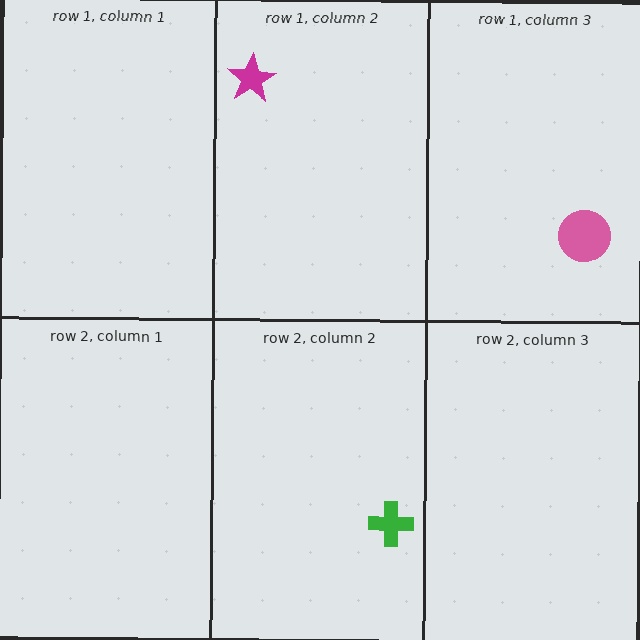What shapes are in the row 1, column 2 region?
The magenta star.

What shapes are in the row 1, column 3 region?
The pink circle.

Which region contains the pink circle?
The row 1, column 3 region.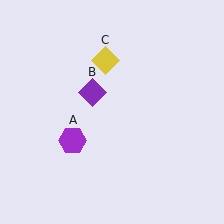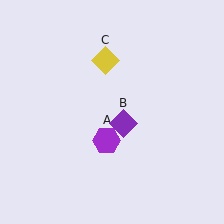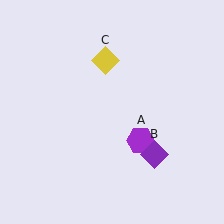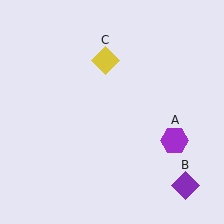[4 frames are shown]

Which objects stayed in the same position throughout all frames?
Yellow diamond (object C) remained stationary.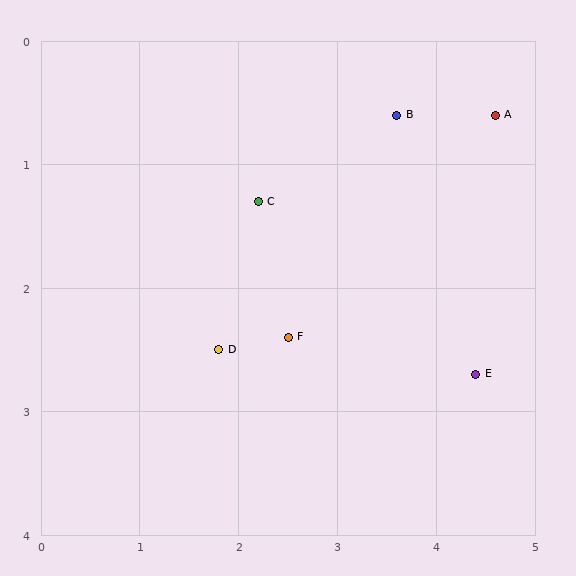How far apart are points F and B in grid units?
Points F and B are about 2.1 grid units apart.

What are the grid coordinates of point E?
Point E is at approximately (4.4, 2.7).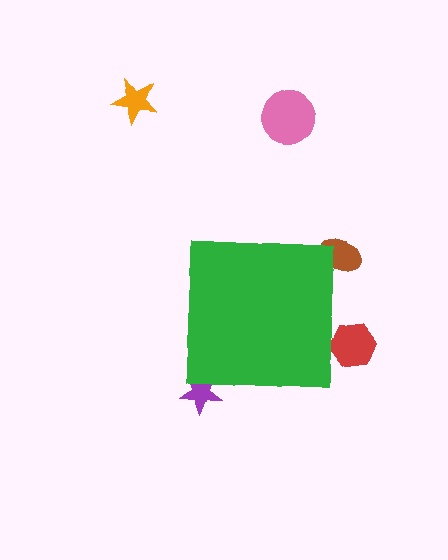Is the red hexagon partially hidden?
Yes, the red hexagon is partially hidden behind the green square.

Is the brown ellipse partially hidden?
Yes, the brown ellipse is partially hidden behind the green square.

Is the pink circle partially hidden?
No, the pink circle is fully visible.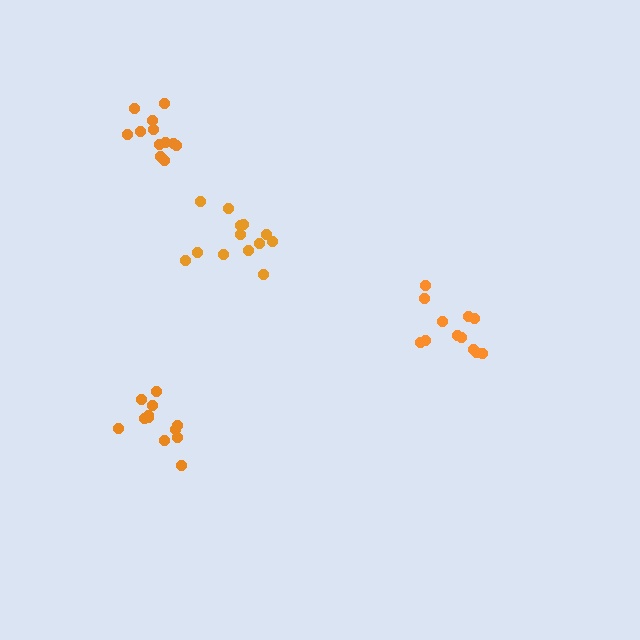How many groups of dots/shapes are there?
There are 4 groups.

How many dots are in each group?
Group 1: 12 dots, Group 2: 12 dots, Group 3: 13 dots, Group 4: 12 dots (49 total).